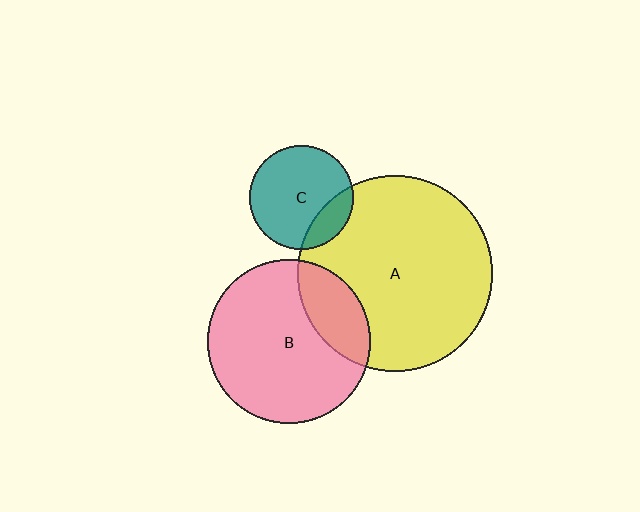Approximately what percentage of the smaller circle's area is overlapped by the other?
Approximately 20%.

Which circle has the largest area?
Circle A (yellow).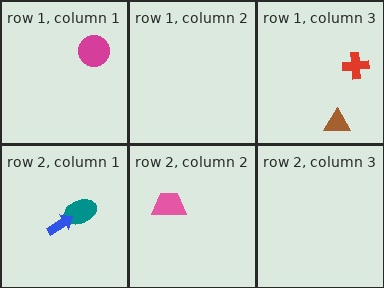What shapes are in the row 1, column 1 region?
The magenta circle.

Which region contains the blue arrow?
The row 2, column 1 region.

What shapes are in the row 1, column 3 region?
The brown triangle, the red cross.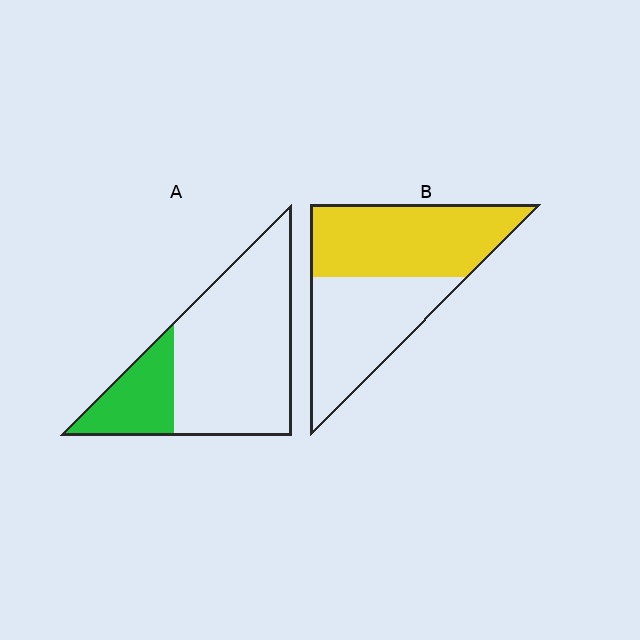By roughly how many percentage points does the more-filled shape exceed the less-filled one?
By roughly 30 percentage points (B over A).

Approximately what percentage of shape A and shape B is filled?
A is approximately 25% and B is approximately 55%.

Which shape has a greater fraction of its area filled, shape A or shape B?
Shape B.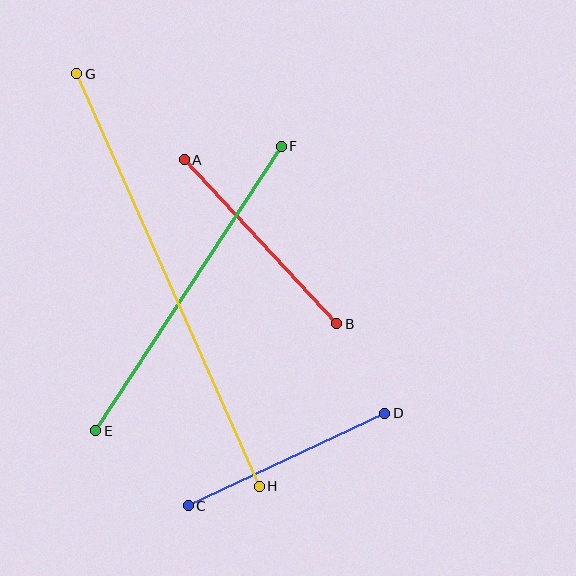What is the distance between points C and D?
The distance is approximately 217 pixels.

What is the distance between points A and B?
The distance is approximately 224 pixels.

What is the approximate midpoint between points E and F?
The midpoint is at approximately (188, 288) pixels.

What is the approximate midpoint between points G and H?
The midpoint is at approximately (168, 280) pixels.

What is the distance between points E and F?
The distance is approximately 340 pixels.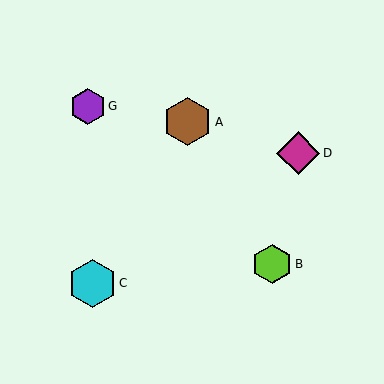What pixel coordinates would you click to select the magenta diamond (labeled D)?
Click at (298, 153) to select the magenta diamond D.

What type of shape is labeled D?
Shape D is a magenta diamond.